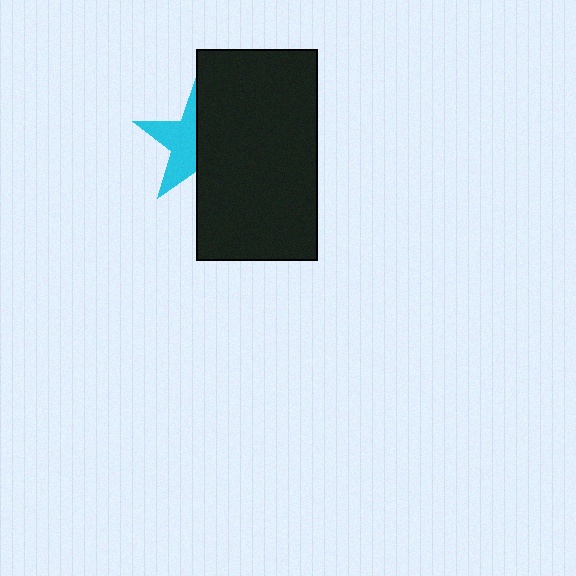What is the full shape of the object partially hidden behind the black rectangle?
The partially hidden object is a cyan star.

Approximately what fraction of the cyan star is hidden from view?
Roughly 54% of the cyan star is hidden behind the black rectangle.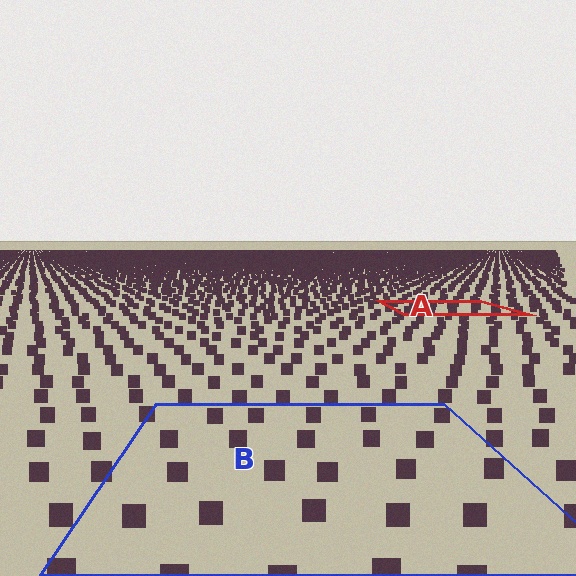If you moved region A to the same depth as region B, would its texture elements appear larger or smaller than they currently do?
They would appear larger. At a closer depth, the same texture elements are projected at a bigger on-screen size.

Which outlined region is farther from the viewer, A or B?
Region A is farther from the viewer — the texture elements inside it appear smaller and more densely packed.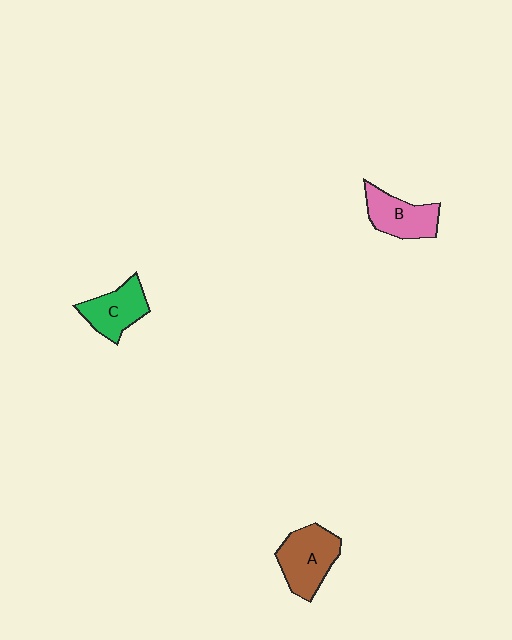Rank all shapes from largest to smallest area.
From largest to smallest: A (brown), B (pink), C (green).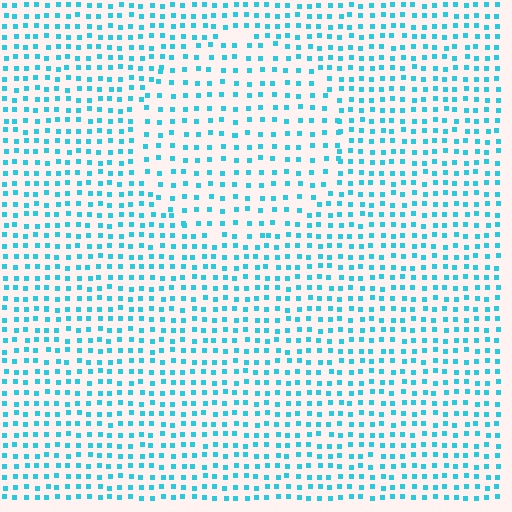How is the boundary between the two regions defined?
The boundary is defined by a change in element density (approximately 1.5x ratio). All elements are the same color, size, and shape.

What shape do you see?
I see a circle.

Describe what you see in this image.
The image contains small cyan elements arranged at two different densities. A circle-shaped region is visible where the elements are less densely packed than the surrounding area.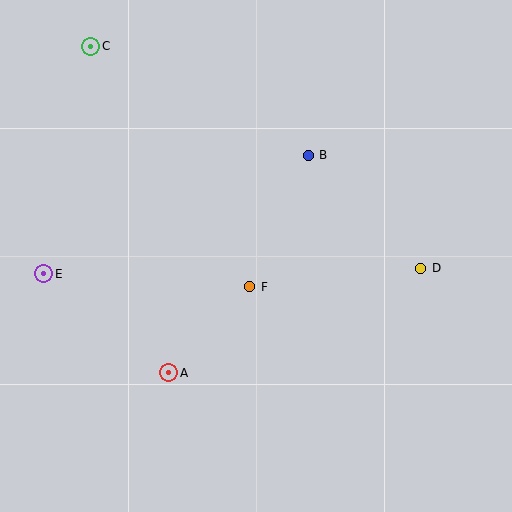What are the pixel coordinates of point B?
Point B is at (308, 155).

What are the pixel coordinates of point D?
Point D is at (421, 268).